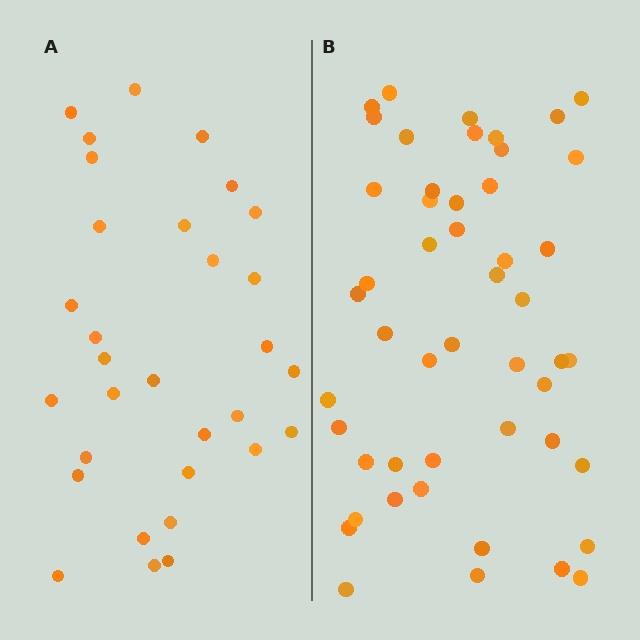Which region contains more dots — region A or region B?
Region B (the right region) has more dots.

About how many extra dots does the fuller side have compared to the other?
Region B has approximately 20 more dots than region A.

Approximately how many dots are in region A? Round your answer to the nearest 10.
About 30 dots. (The exact count is 31, which rounds to 30.)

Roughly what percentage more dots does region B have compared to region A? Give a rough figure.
About 60% more.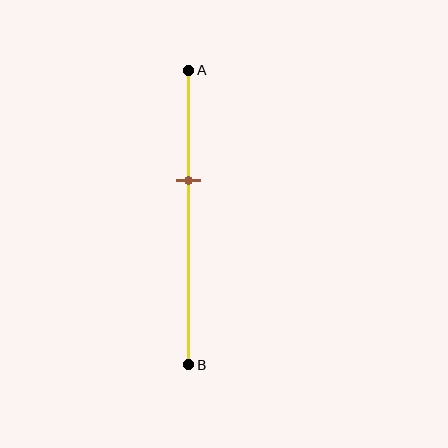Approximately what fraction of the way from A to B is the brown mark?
The brown mark is approximately 35% of the way from A to B.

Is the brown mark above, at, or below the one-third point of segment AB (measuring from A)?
The brown mark is below the one-third point of segment AB.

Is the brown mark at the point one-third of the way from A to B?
No, the mark is at about 35% from A, not at the 33% one-third point.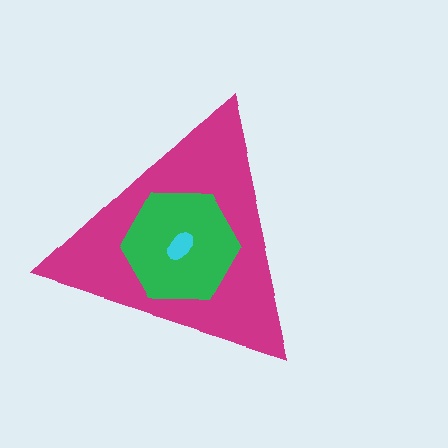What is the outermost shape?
The magenta triangle.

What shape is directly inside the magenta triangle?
The green hexagon.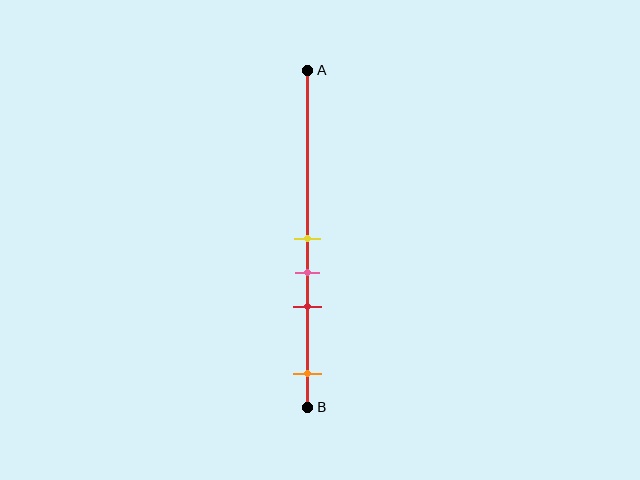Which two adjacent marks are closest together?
The yellow and pink marks are the closest adjacent pair.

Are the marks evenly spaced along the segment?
No, the marks are not evenly spaced.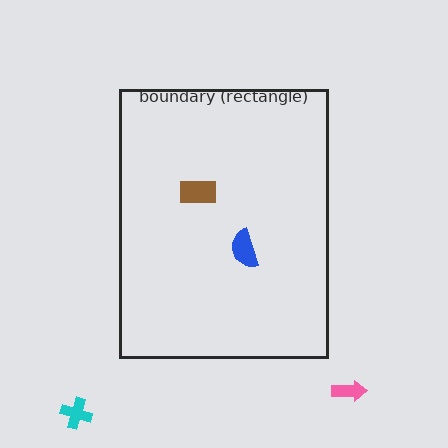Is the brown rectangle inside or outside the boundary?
Inside.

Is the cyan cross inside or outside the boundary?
Outside.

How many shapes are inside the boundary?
2 inside, 2 outside.